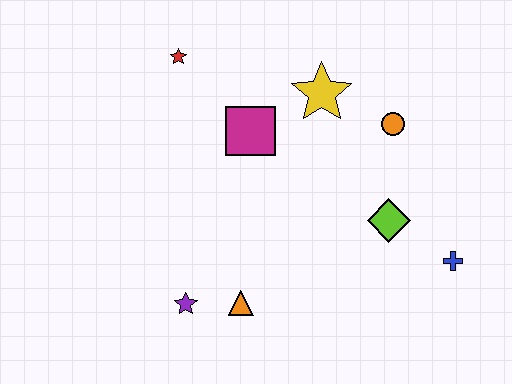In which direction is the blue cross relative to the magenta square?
The blue cross is to the right of the magenta square.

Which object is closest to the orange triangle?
The purple star is closest to the orange triangle.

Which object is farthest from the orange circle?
The purple star is farthest from the orange circle.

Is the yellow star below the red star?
Yes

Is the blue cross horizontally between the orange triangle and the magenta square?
No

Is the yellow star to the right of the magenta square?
Yes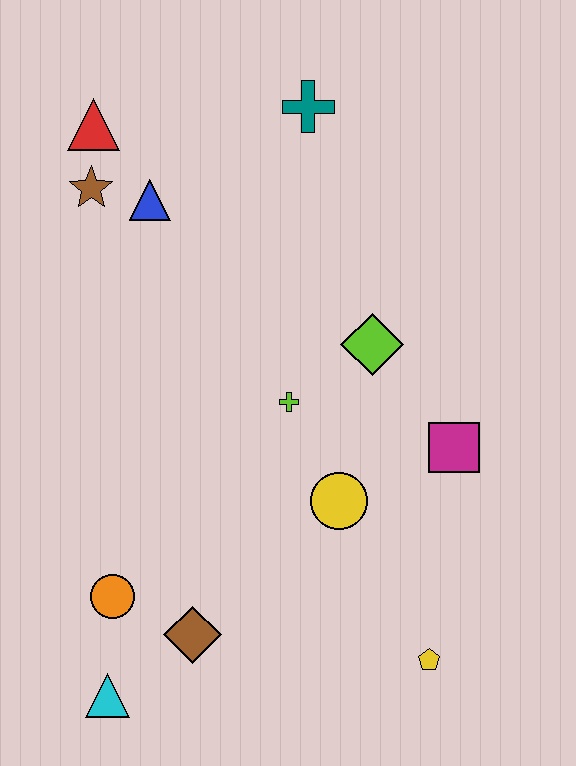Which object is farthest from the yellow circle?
The red triangle is farthest from the yellow circle.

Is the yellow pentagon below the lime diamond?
Yes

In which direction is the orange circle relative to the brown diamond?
The orange circle is to the left of the brown diamond.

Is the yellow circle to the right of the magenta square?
No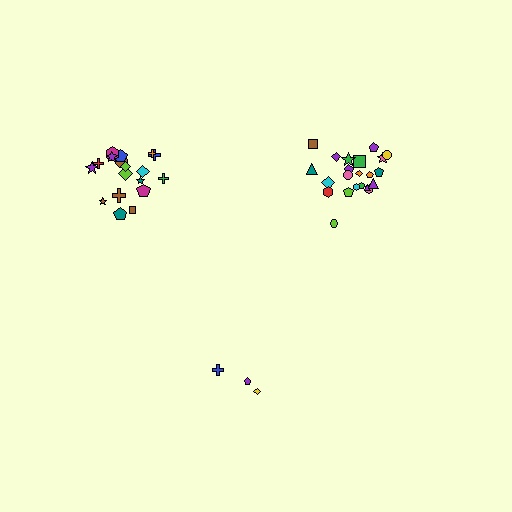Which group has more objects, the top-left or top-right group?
The top-right group.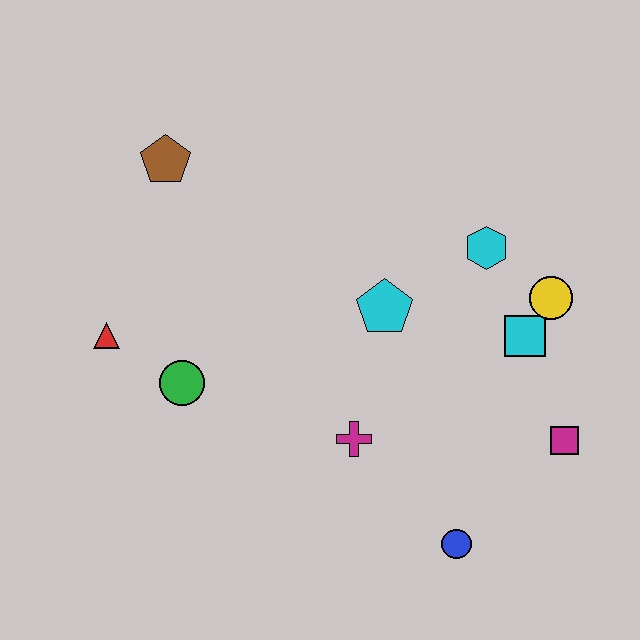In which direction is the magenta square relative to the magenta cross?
The magenta square is to the right of the magenta cross.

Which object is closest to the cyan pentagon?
The cyan hexagon is closest to the cyan pentagon.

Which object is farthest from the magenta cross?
The brown pentagon is farthest from the magenta cross.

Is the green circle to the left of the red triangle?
No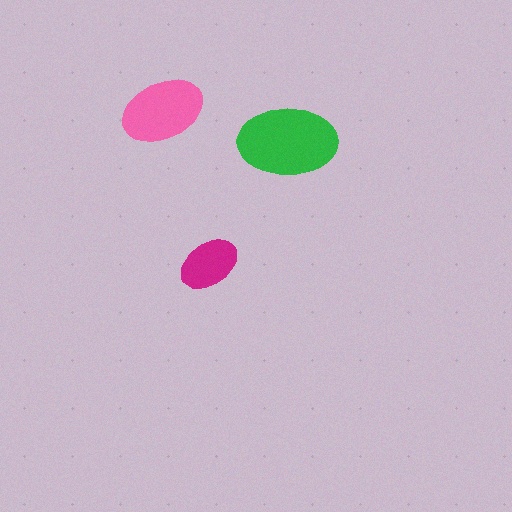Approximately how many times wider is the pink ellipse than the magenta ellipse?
About 1.5 times wider.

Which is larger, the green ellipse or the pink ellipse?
The green one.